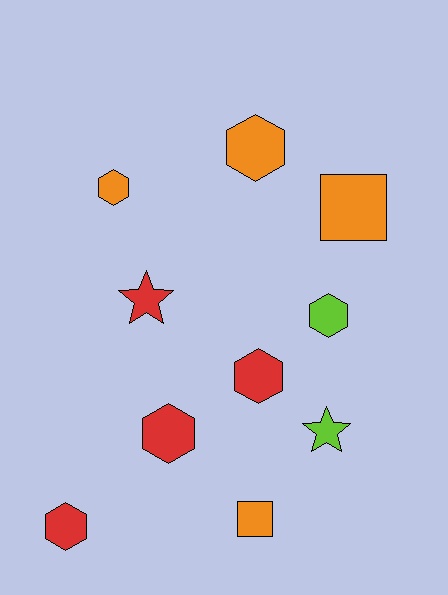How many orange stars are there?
There are no orange stars.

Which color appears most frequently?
Orange, with 4 objects.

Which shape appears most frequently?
Hexagon, with 6 objects.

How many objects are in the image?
There are 10 objects.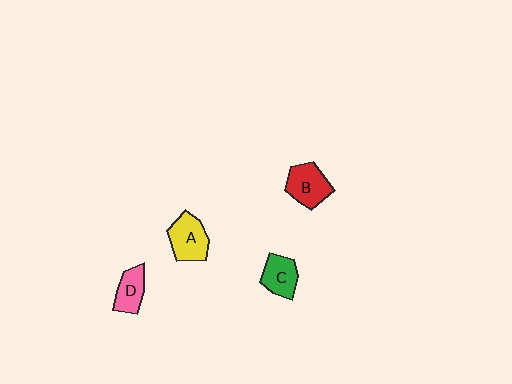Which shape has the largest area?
Shape A (yellow).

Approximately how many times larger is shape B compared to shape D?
Approximately 1.3 times.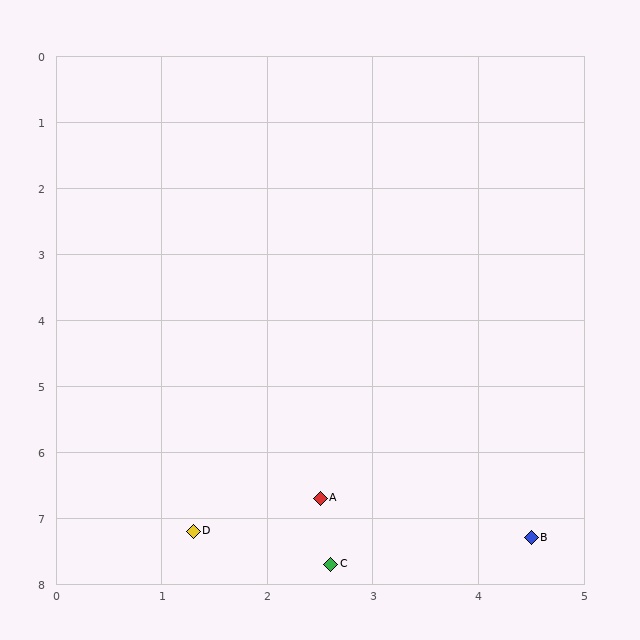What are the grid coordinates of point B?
Point B is at approximately (4.5, 7.3).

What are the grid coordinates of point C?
Point C is at approximately (2.6, 7.7).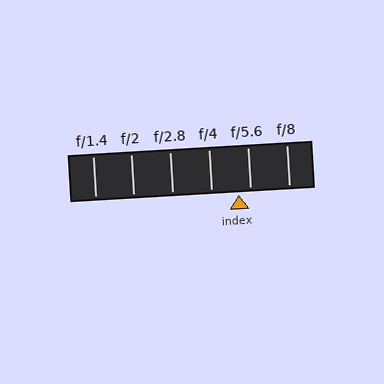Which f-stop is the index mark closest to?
The index mark is closest to f/5.6.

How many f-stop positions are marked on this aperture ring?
There are 6 f-stop positions marked.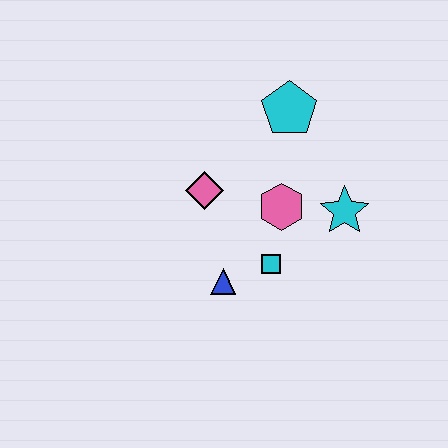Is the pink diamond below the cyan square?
No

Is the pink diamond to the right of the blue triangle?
No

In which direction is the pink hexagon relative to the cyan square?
The pink hexagon is above the cyan square.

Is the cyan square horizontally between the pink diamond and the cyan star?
Yes